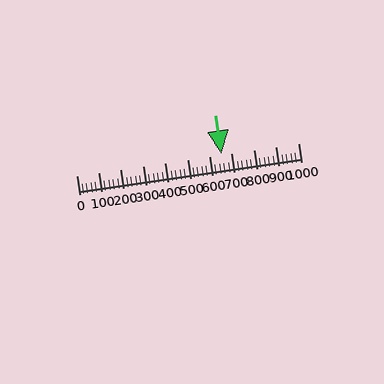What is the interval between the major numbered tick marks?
The major tick marks are spaced 100 units apart.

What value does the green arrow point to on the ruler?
The green arrow points to approximately 656.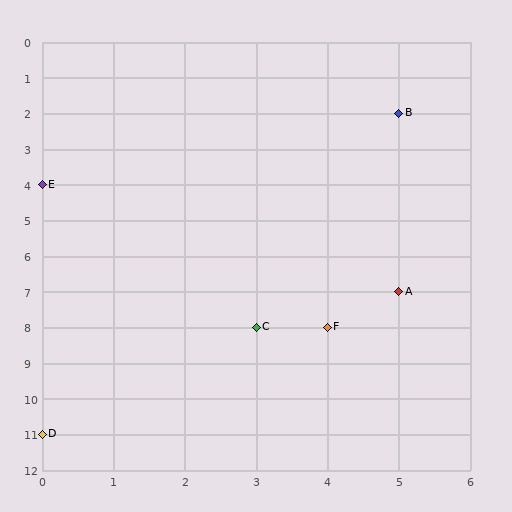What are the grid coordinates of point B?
Point B is at grid coordinates (5, 2).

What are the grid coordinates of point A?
Point A is at grid coordinates (5, 7).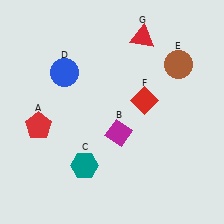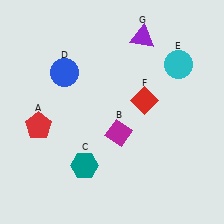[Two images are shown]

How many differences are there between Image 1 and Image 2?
There are 2 differences between the two images.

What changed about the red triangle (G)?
In Image 1, G is red. In Image 2, it changed to purple.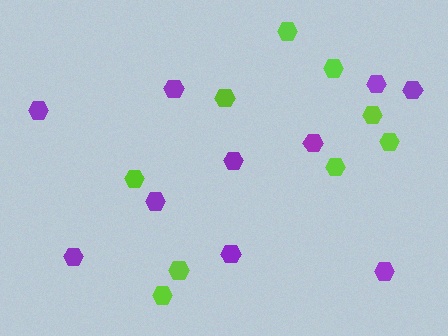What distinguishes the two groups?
There are 2 groups: one group of purple hexagons (10) and one group of lime hexagons (9).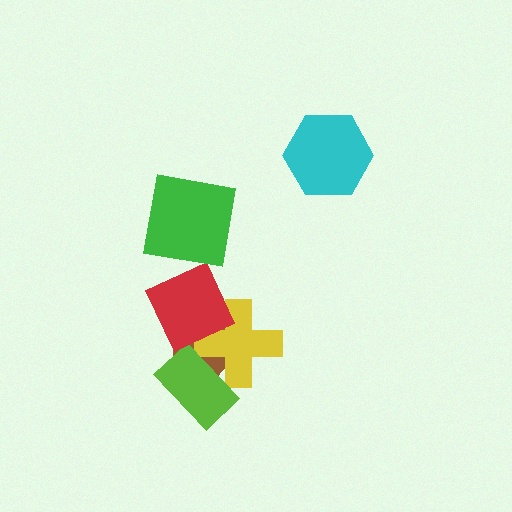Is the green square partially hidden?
No, no other shape covers it.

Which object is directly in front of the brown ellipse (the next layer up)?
The yellow cross is directly in front of the brown ellipse.